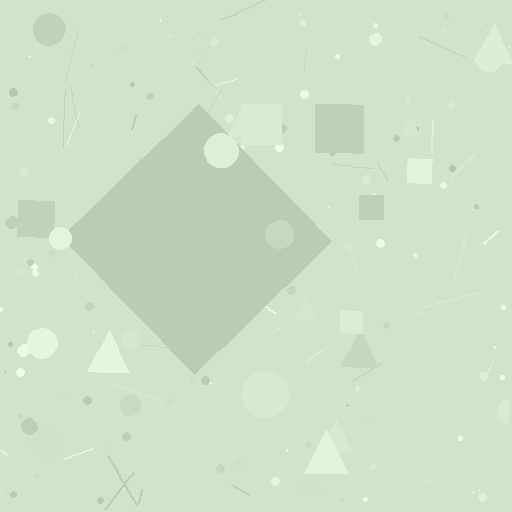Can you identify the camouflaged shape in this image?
The camouflaged shape is a diamond.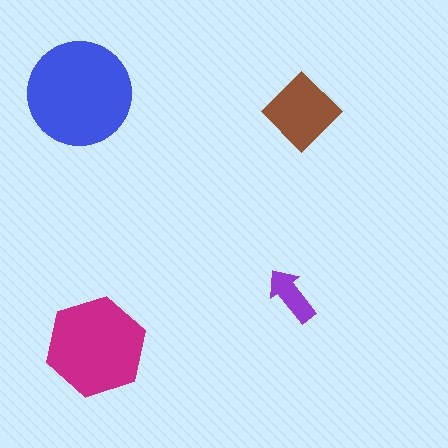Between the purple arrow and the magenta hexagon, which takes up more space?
The magenta hexagon.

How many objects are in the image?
There are 4 objects in the image.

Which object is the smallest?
The purple arrow.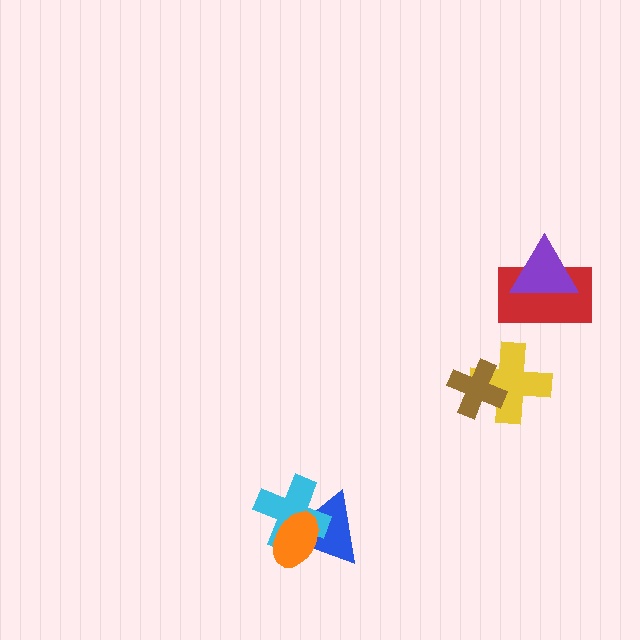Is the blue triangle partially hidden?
Yes, it is partially covered by another shape.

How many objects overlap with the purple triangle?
1 object overlaps with the purple triangle.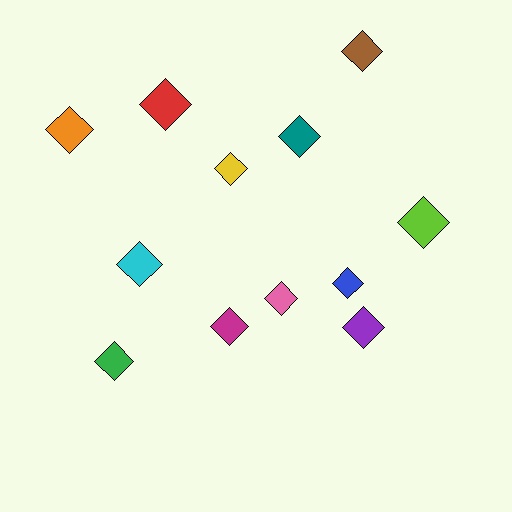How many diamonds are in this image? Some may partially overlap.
There are 12 diamonds.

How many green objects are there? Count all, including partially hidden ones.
There is 1 green object.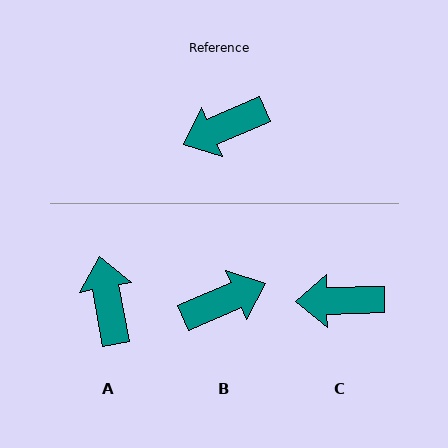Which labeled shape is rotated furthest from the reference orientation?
B, about 180 degrees away.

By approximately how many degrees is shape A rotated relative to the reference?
Approximately 103 degrees clockwise.